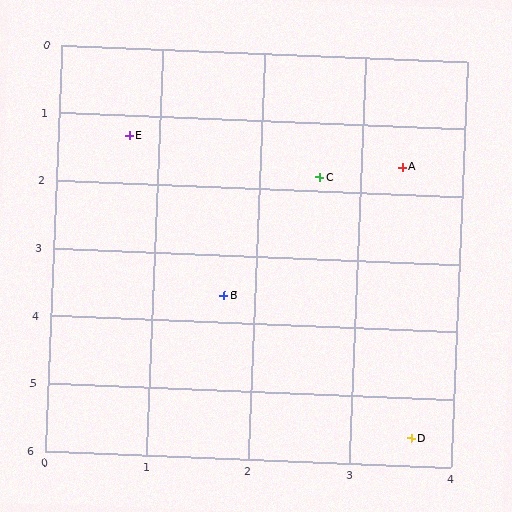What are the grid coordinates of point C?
Point C is at approximately (2.6, 1.8).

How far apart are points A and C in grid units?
Points A and C are about 0.8 grid units apart.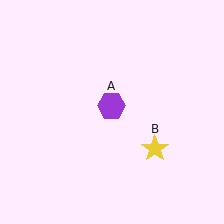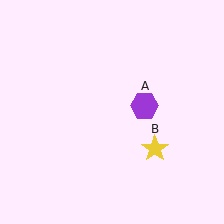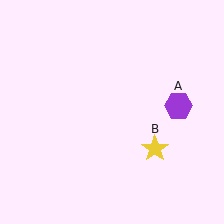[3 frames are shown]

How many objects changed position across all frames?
1 object changed position: purple hexagon (object A).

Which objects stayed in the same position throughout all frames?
Yellow star (object B) remained stationary.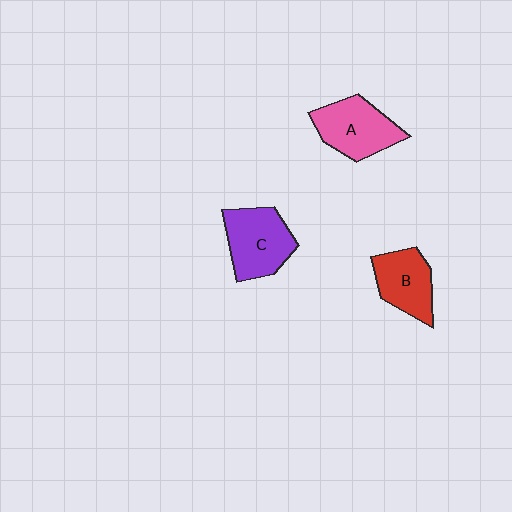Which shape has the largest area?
Shape C (purple).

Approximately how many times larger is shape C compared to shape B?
Approximately 1.2 times.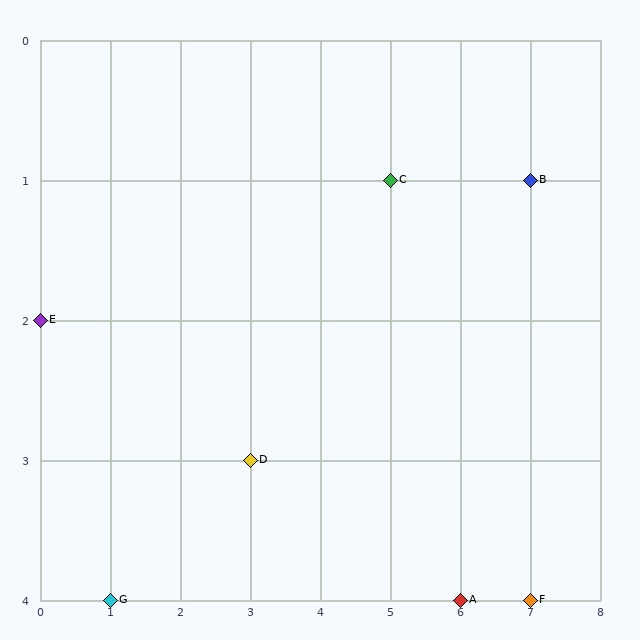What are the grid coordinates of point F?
Point F is at grid coordinates (7, 4).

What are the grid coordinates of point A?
Point A is at grid coordinates (6, 4).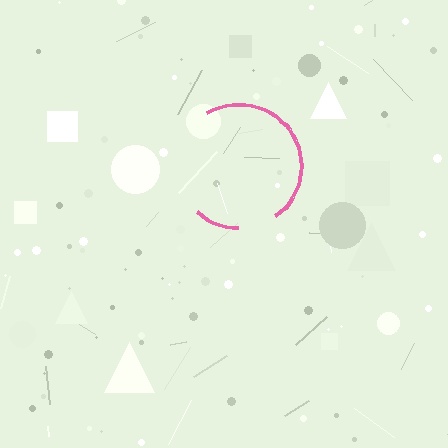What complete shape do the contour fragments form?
The contour fragments form a circle.